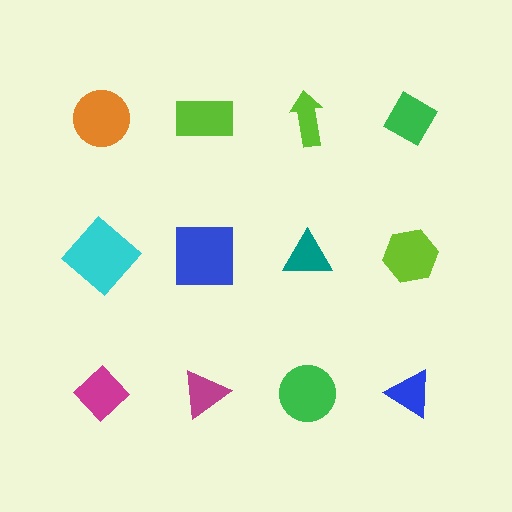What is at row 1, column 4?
A green diamond.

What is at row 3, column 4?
A blue triangle.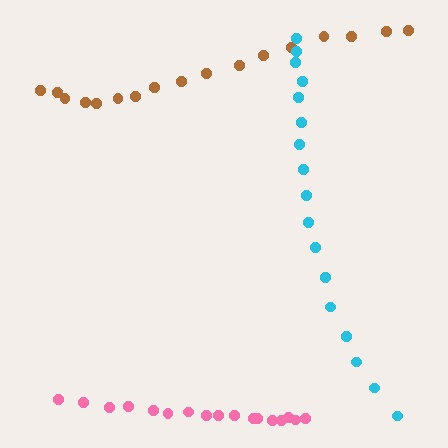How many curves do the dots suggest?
There are 3 distinct paths.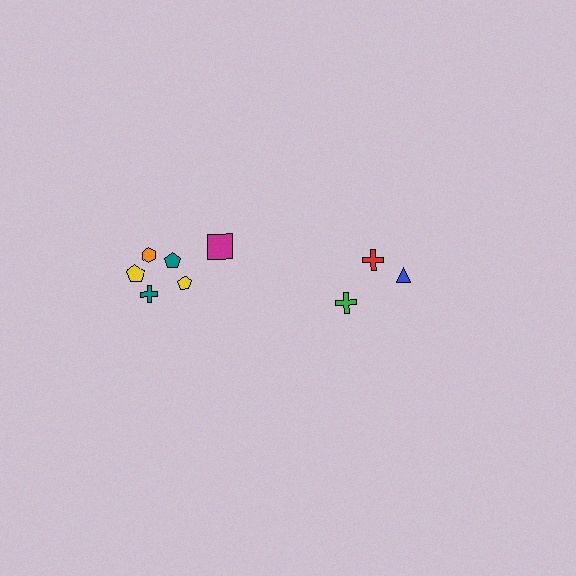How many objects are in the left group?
There are 6 objects.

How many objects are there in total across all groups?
There are 9 objects.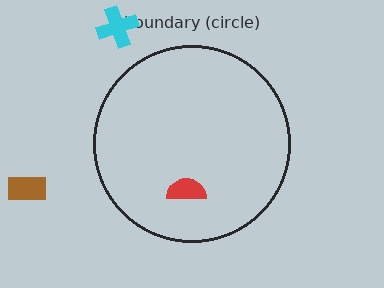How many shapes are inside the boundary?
1 inside, 2 outside.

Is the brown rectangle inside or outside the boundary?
Outside.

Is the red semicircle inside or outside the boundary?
Inside.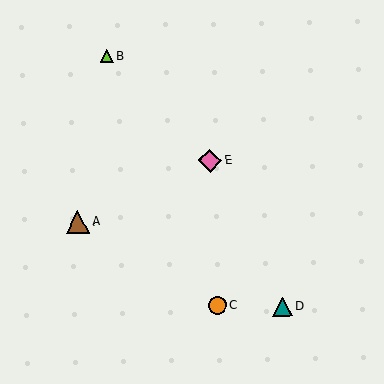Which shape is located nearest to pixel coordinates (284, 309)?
The teal triangle (labeled D) at (282, 306) is nearest to that location.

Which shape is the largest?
The brown triangle (labeled A) is the largest.